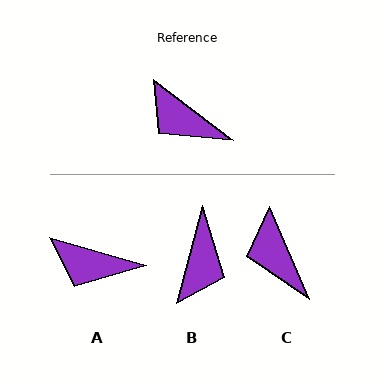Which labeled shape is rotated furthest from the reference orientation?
B, about 113 degrees away.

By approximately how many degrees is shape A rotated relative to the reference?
Approximately 22 degrees counter-clockwise.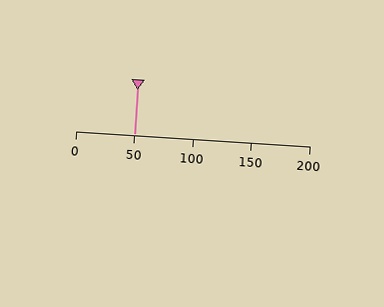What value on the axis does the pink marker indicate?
The marker indicates approximately 50.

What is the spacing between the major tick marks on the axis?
The major ticks are spaced 50 apart.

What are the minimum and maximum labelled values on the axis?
The axis runs from 0 to 200.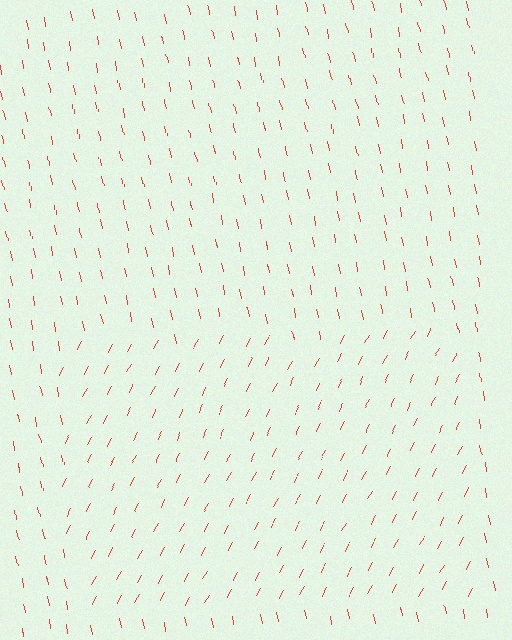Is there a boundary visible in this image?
Yes, there is a texture boundary formed by a change in line orientation.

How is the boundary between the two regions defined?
The boundary is defined purely by a change in line orientation (approximately 38 degrees difference). All lines are the same color and thickness.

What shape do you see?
I see a rectangle.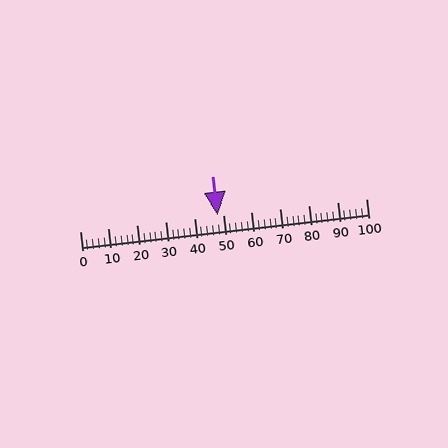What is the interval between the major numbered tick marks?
The major tick marks are spaced 10 units apart.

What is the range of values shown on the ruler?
The ruler shows values from 0 to 100.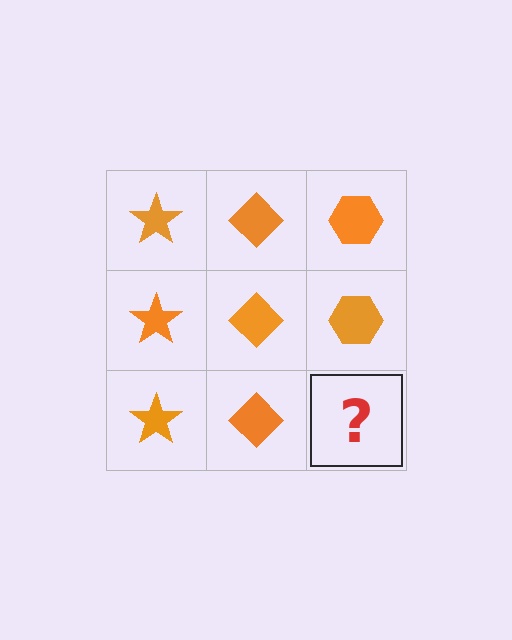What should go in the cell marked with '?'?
The missing cell should contain an orange hexagon.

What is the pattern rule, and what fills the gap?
The rule is that each column has a consistent shape. The gap should be filled with an orange hexagon.